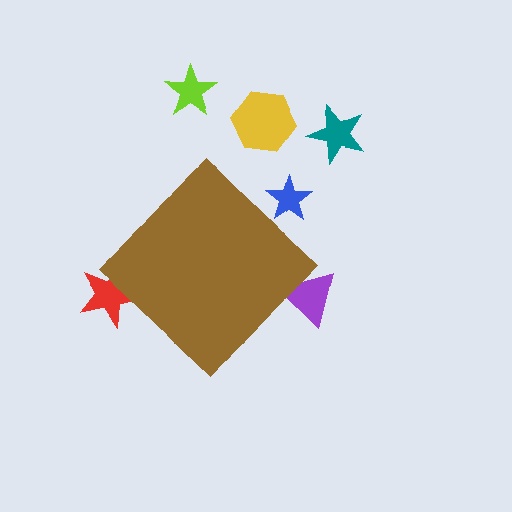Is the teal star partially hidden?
No, the teal star is fully visible.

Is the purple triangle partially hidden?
Yes, the purple triangle is partially hidden behind the brown diamond.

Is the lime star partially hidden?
No, the lime star is fully visible.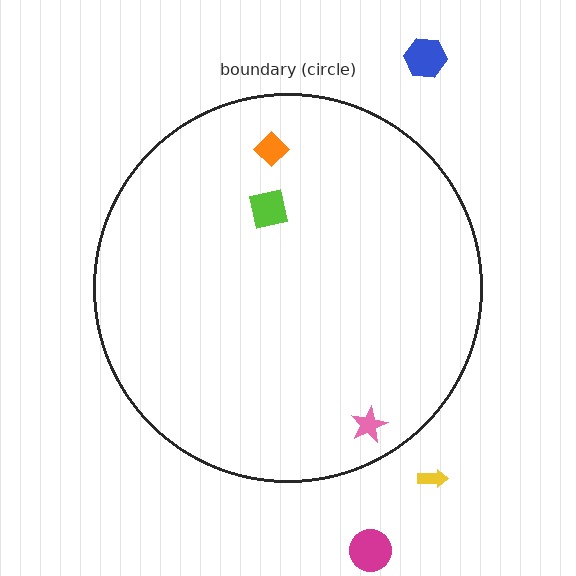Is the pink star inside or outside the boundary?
Inside.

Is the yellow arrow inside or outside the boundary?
Outside.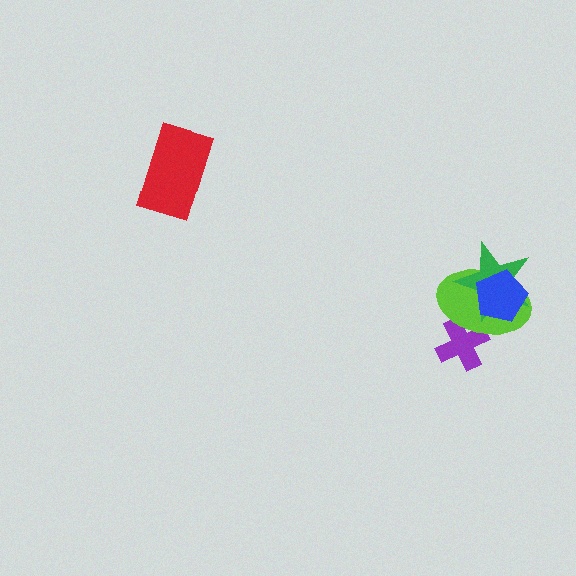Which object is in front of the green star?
The blue pentagon is in front of the green star.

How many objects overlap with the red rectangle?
0 objects overlap with the red rectangle.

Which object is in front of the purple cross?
The lime ellipse is in front of the purple cross.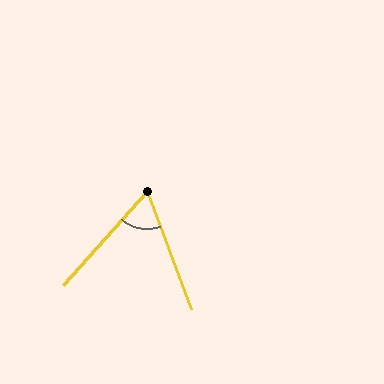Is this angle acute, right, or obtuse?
It is acute.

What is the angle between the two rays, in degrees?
Approximately 62 degrees.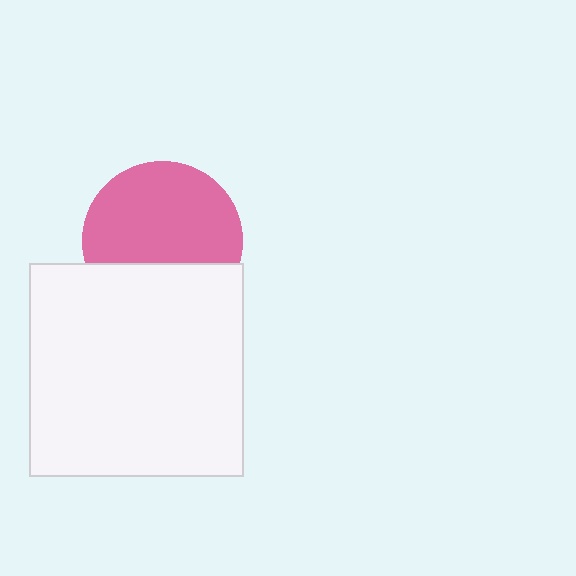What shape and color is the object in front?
The object in front is a white square.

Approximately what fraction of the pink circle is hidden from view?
Roughly 32% of the pink circle is hidden behind the white square.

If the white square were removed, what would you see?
You would see the complete pink circle.